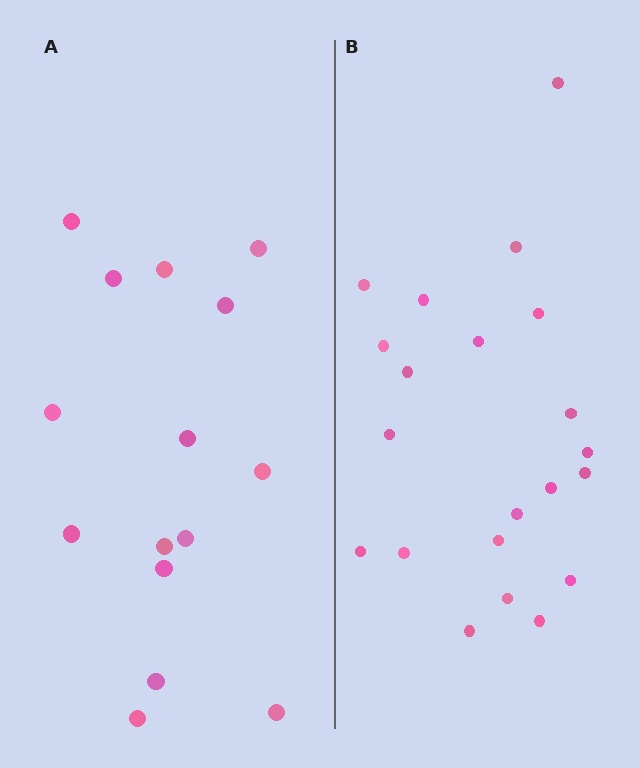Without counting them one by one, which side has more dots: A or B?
Region B (the right region) has more dots.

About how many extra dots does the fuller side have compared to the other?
Region B has about 6 more dots than region A.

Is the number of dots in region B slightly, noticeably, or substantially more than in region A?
Region B has noticeably more, but not dramatically so. The ratio is roughly 1.4 to 1.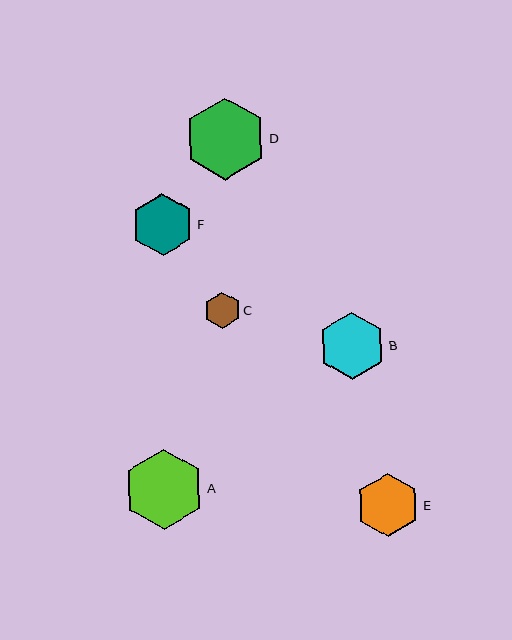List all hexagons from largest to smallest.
From largest to smallest: D, A, B, E, F, C.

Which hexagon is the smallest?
Hexagon C is the smallest with a size of approximately 37 pixels.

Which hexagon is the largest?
Hexagon D is the largest with a size of approximately 82 pixels.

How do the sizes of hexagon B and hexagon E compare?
Hexagon B and hexagon E are approximately the same size.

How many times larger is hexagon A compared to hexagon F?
Hexagon A is approximately 1.3 times the size of hexagon F.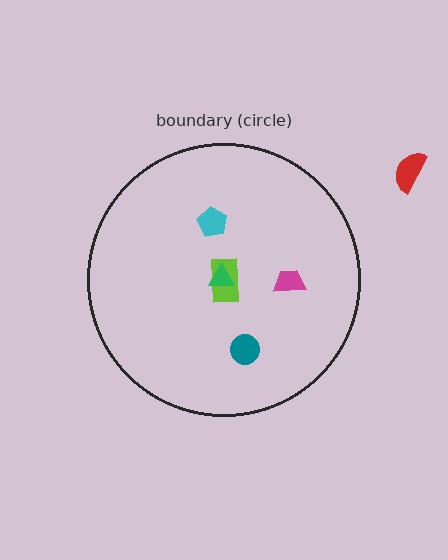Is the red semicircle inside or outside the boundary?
Outside.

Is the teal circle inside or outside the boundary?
Inside.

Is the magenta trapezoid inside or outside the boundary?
Inside.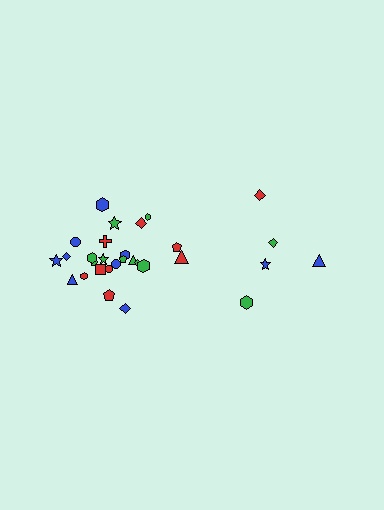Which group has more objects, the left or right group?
The left group.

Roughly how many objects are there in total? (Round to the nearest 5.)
Roughly 30 objects in total.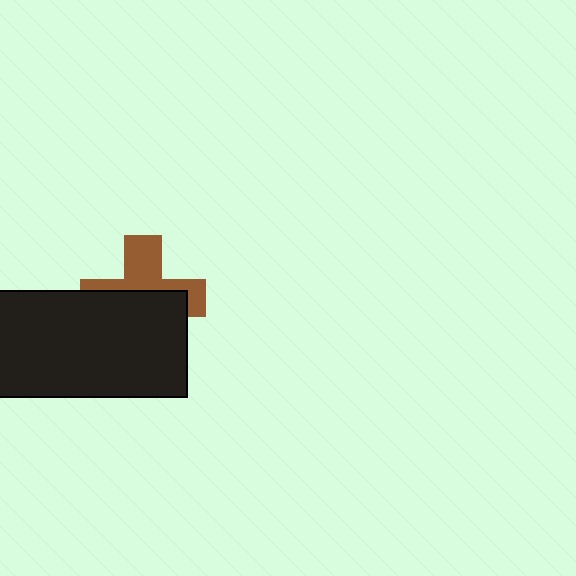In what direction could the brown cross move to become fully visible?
The brown cross could move up. That would shift it out from behind the black rectangle entirely.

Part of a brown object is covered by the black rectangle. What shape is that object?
It is a cross.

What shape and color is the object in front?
The object in front is a black rectangle.